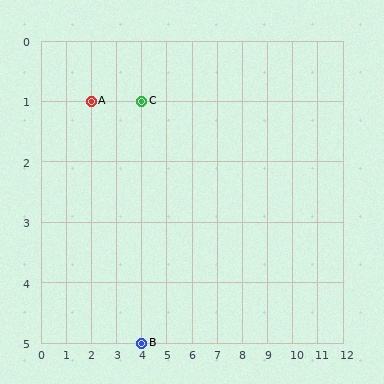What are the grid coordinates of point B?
Point B is at grid coordinates (4, 5).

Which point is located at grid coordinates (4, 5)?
Point B is at (4, 5).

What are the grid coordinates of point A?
Point A is at grid coordinates (2, 1).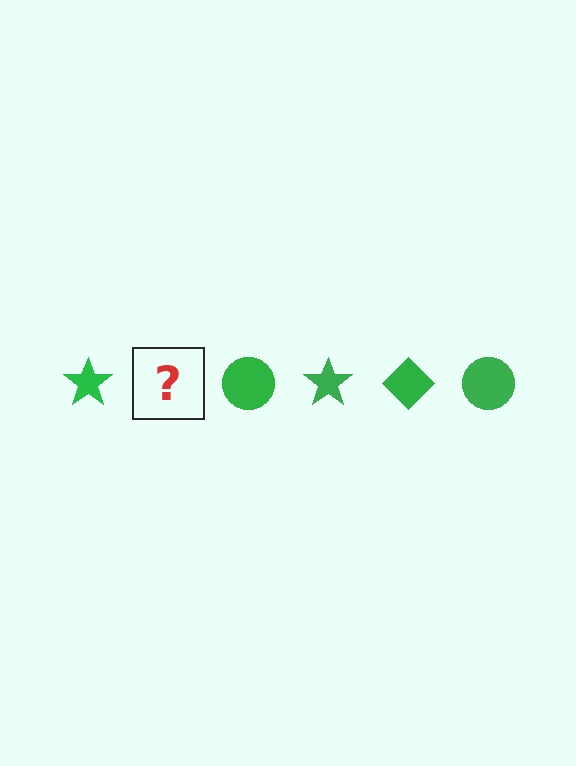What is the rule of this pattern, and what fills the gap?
The rule is that the pattern cycles through star, diamond, circle shapes in green. The gap should be filled with a green diamond.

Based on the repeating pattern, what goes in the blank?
The blank should be a green diamond.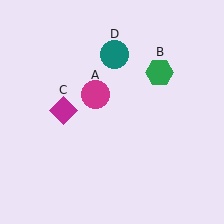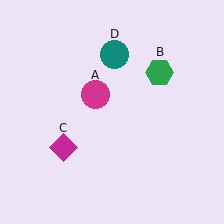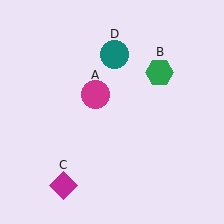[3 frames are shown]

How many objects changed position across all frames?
1 object changed position: magenta diamond (object C).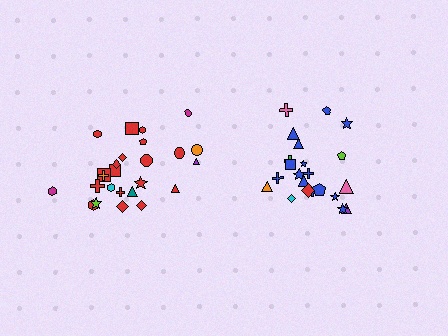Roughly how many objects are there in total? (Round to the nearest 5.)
Roughly 45 objects in total.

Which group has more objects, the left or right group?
The left group.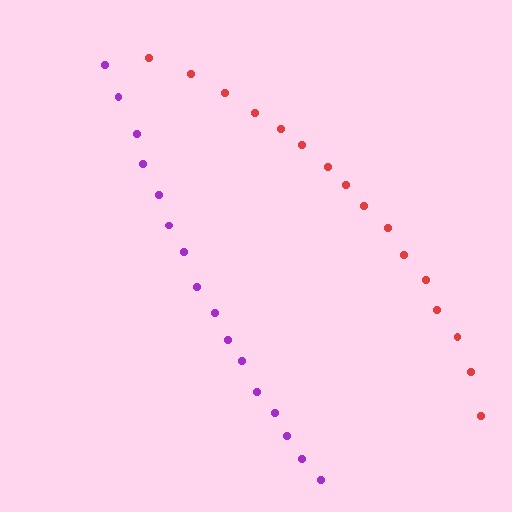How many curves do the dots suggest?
There are 2 distinct paths.